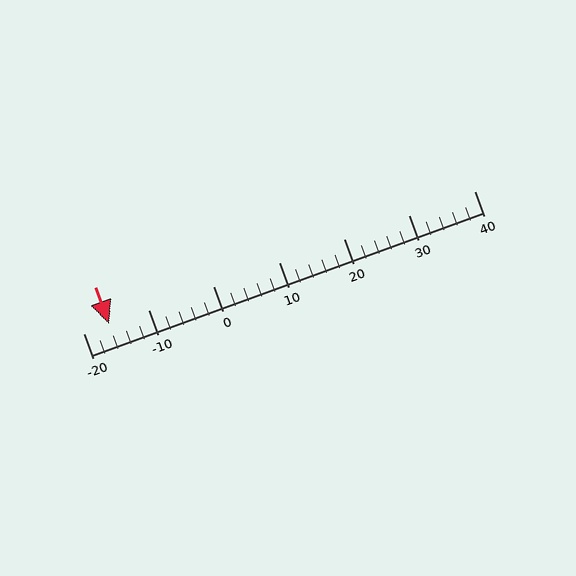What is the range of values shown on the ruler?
The ruler shows values from -20 to 40.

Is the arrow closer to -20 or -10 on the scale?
The arrow is closer to -20.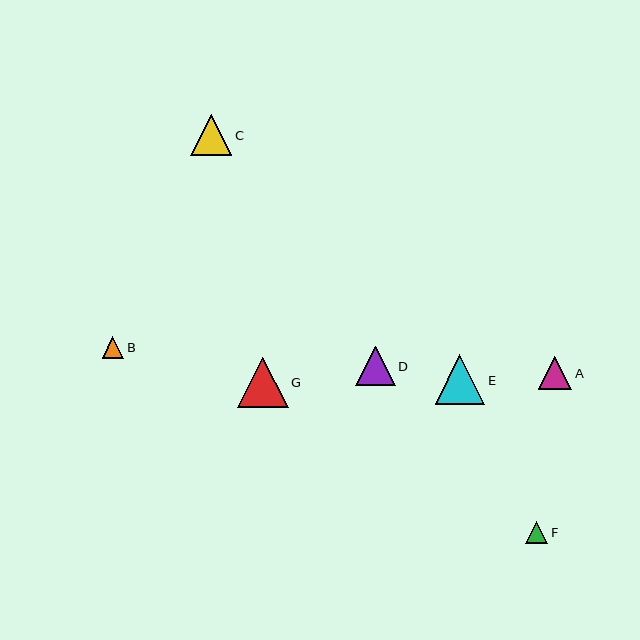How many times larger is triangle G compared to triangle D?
Triangle G is approximately 1.3 times the size of triangle D.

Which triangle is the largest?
Triangle G is the largest with a size of approximately 51 pixels.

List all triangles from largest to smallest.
From largest to smallest: G, E, C, D, A, F, B.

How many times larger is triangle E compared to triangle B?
Triangle E is approximately 2.2 times the size of triangle B.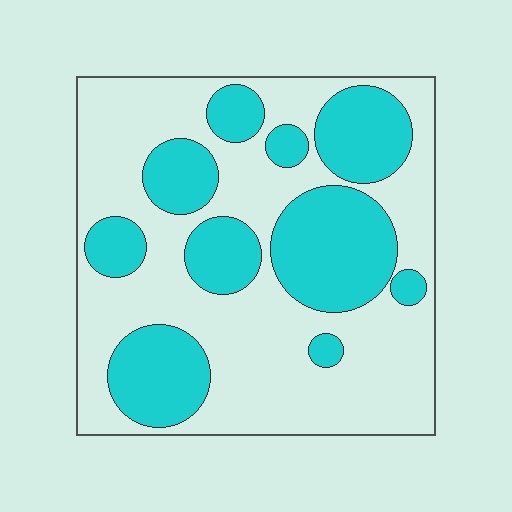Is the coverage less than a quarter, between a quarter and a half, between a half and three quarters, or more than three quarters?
Between a quarter and a half.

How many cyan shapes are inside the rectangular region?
10.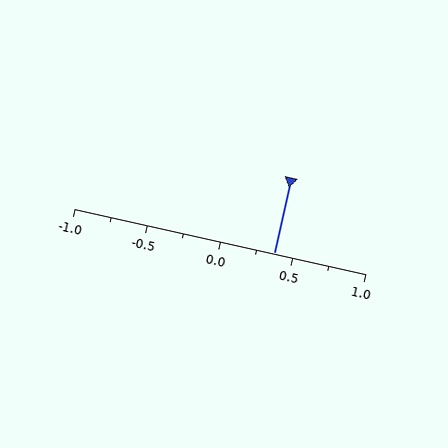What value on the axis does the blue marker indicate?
The marker indicates approximately 0.38.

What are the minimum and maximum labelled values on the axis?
The axis runs from -1.0 to 1.0.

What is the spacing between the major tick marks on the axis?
The major ticks are spaced 0.5 apart.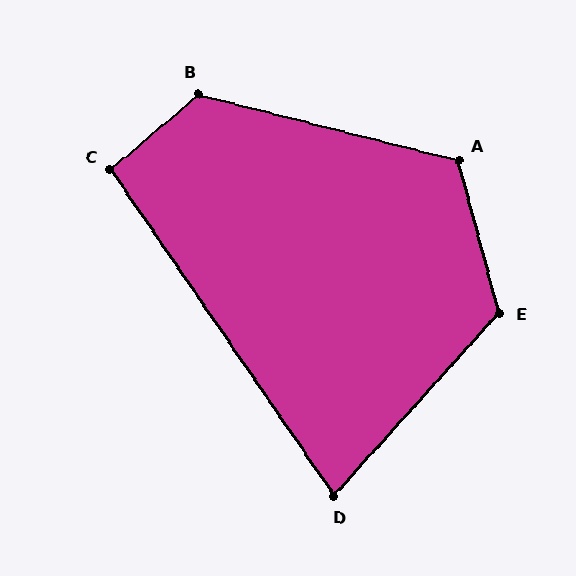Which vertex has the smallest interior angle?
D, at approximately 77 degrees.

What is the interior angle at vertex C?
Approximately 96 degrees (obtuse).